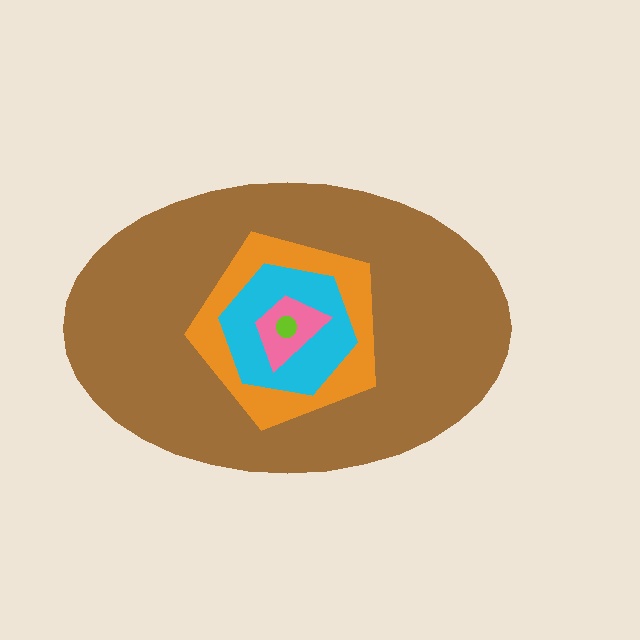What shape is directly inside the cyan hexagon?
The pink trapezoid.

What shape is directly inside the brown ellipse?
The orange pentagon.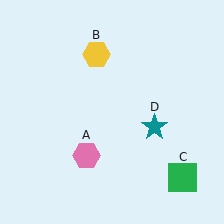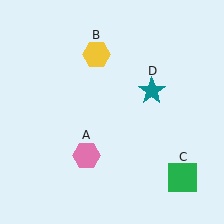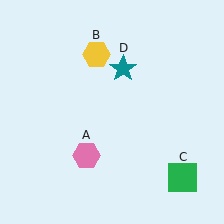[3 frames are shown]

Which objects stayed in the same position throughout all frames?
Pink hexagon (object A) and yellow hexagon (object B) and green square (object C) remained stationary.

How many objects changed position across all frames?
1 object changed position: teal star (object D).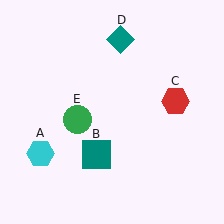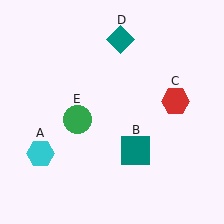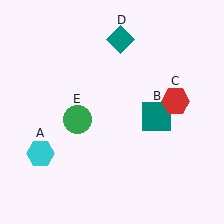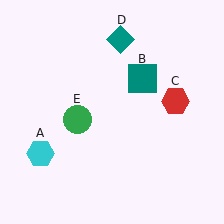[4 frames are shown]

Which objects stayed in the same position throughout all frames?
Cyan hexagon (object A) and red hexagon (object C) and teal diamond (object D) and green circle (object E) remained stationary.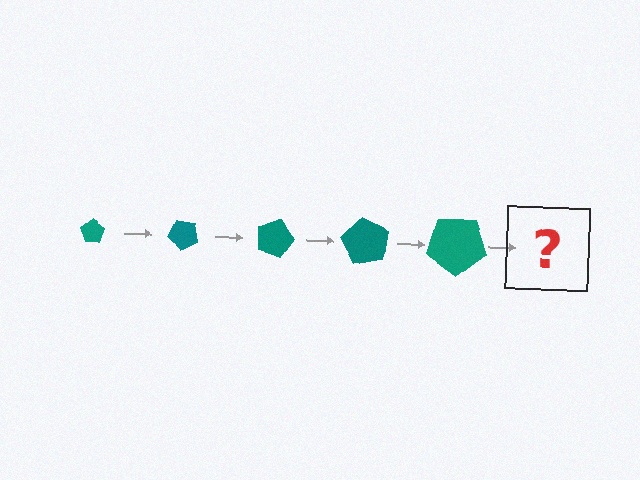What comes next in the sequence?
The next element should be a pentagon, larger than the previous one and rotated 225 degrees from the start.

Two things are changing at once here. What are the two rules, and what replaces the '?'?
The two rules are that the pentagon grows larger each step and it rotates 45 degrees each step. The '?' should be a pentagon, larger than the previous one and rotated 225 degrees from the start.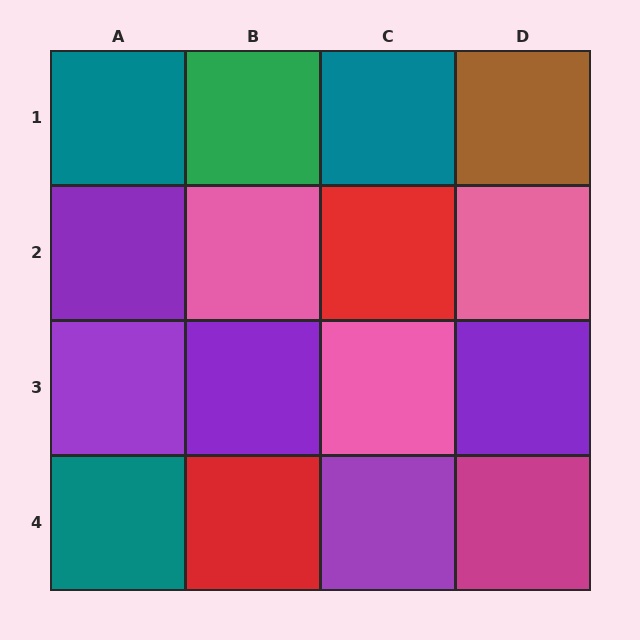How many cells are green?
1 cell is green.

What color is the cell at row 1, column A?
Teal.